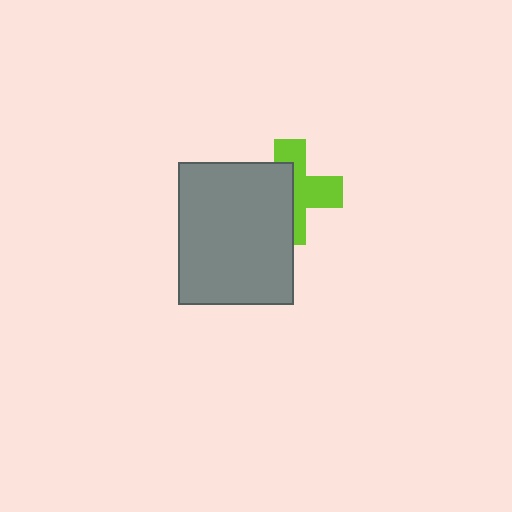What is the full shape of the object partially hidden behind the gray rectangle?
The partially hidden object is a lime cross.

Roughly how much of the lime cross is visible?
About half of it is visible (roughly 51%).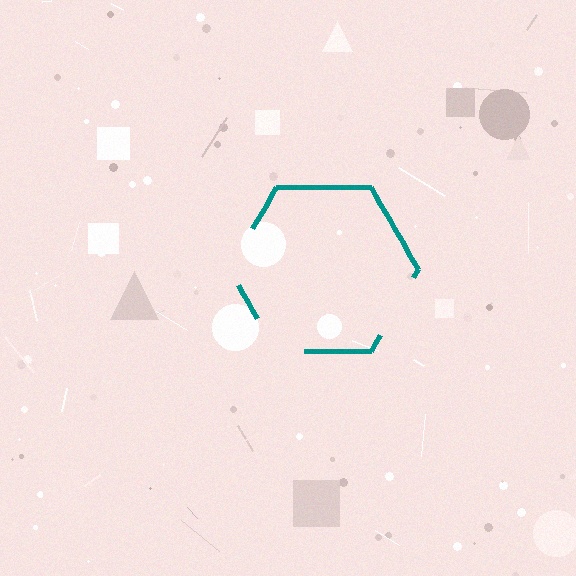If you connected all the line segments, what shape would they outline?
They would outline a hexagon.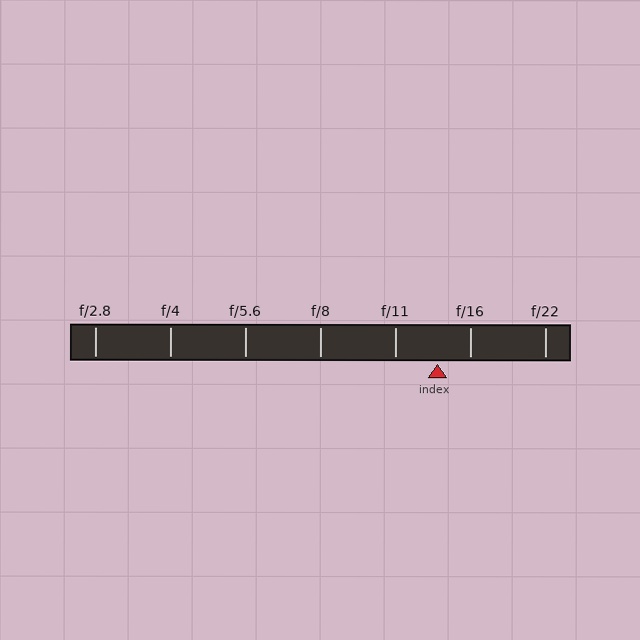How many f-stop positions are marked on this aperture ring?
There are 7 f-stop positions marked.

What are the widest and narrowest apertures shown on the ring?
The widest aperture shown is f/2.8 and the narrowest is f/22.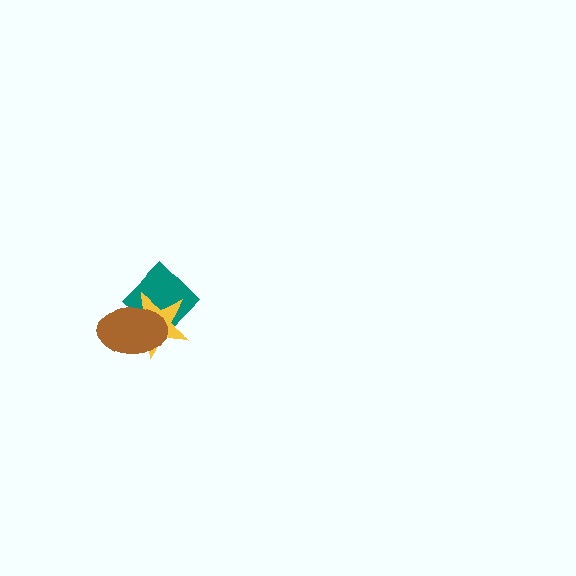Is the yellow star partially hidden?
Yes, it is partially covered by another shape.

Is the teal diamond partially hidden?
Yes, it is partially covered by another shape.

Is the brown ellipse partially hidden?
No, no other shape covers it.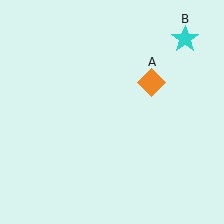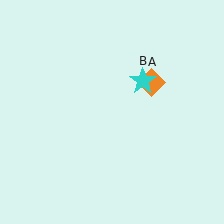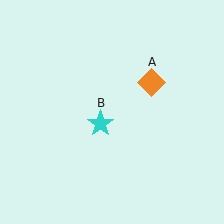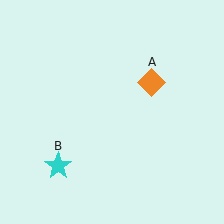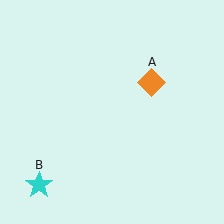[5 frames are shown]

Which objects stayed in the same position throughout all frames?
Orange diamond (object A) remained stationary.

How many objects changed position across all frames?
1 object changed position: cyan star (object B).